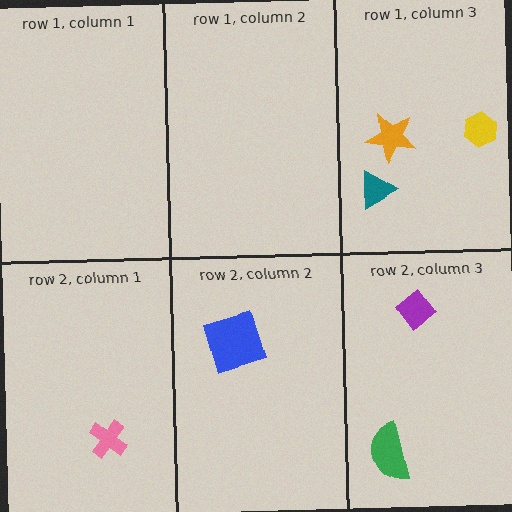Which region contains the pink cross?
The row 2, column 1 region.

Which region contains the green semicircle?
The row 2, column 3 region.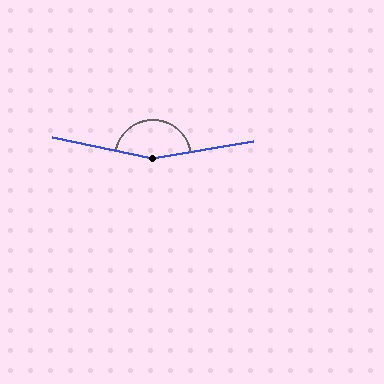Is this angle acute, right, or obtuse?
It is obtuse.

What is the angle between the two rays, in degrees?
Approximately 159 degrees.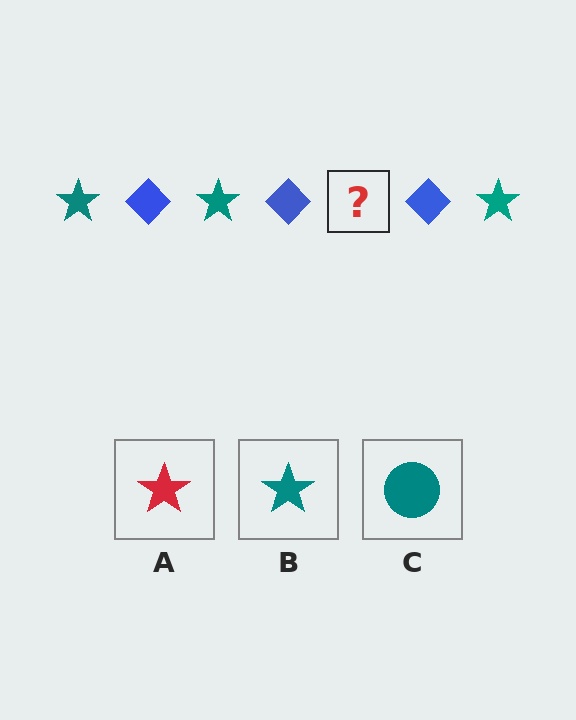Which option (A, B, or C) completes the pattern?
B.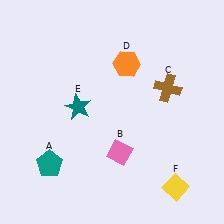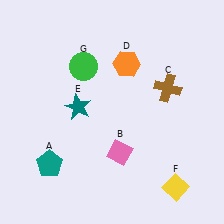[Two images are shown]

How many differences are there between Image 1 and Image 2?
There is 1 difference between the two images.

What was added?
A green circle (G) was added in Image 2.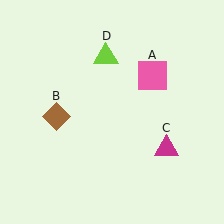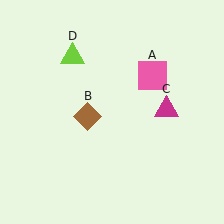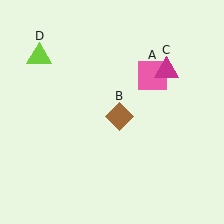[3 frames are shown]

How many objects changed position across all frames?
3 objects changed position: brown diamond (object B), magenta triangle (object C), lime triangle (object D).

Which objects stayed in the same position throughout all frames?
Pink square (object A) remained stationary.